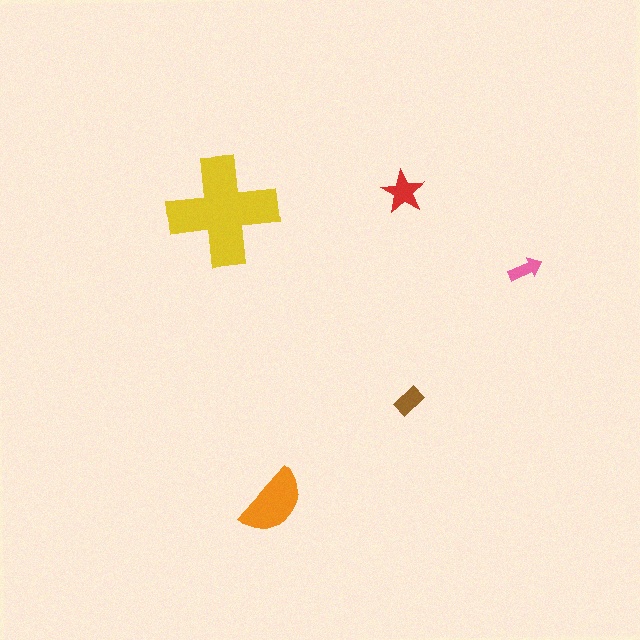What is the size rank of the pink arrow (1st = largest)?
5th.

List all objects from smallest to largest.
The pink arrow, the brown rectangle, the red star, the orange semicircle, the yellow cross.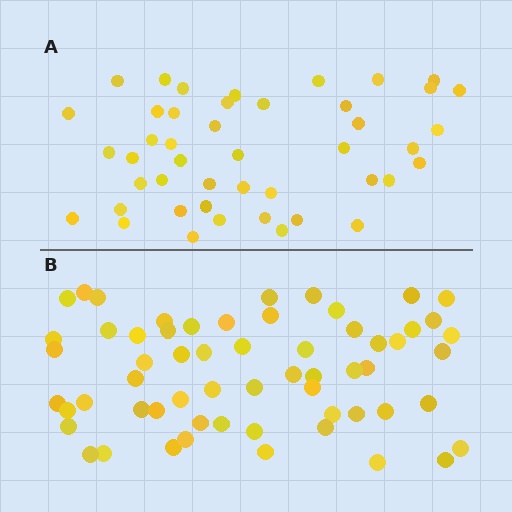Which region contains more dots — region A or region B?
Region B (the bottom region) has more dots.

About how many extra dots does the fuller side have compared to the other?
Region B has approximately 15 more dots than region A.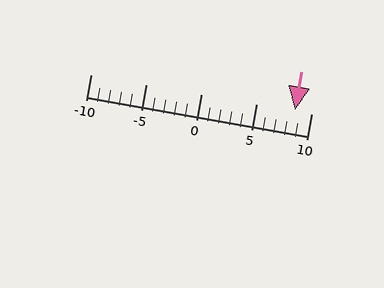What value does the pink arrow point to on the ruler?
The pink arrow points to approximately 8.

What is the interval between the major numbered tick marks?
The major tick marks are spaced 5 units apart.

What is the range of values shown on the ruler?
The ruler shows values from -10 to 10.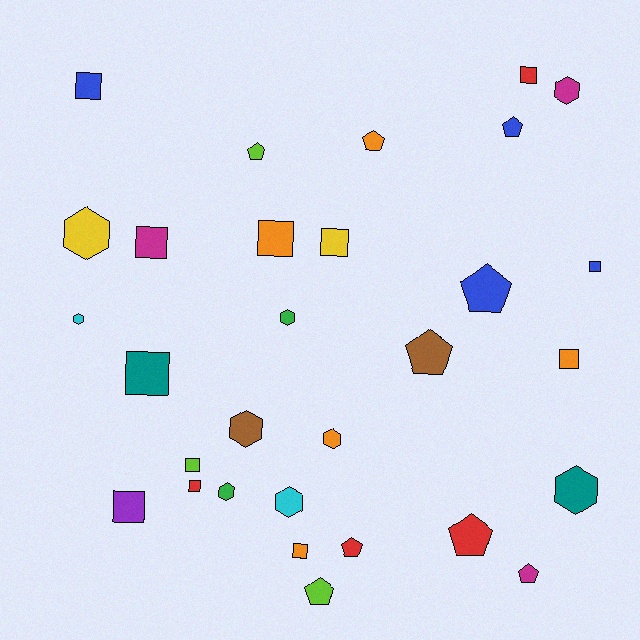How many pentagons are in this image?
There are 9 pentagons.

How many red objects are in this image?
There are 4 red objects.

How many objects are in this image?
There are 30 objects.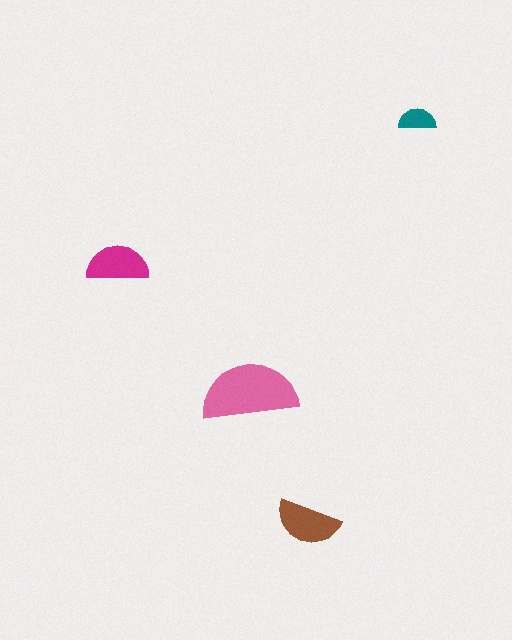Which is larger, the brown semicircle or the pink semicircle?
The pink one.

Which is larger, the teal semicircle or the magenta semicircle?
The magenta one.